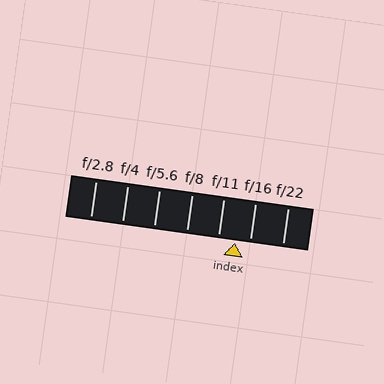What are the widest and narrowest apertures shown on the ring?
The widest aperture shown is f/2.8 and the narrowest is f/22.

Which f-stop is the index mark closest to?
The index mark is closest to f/16.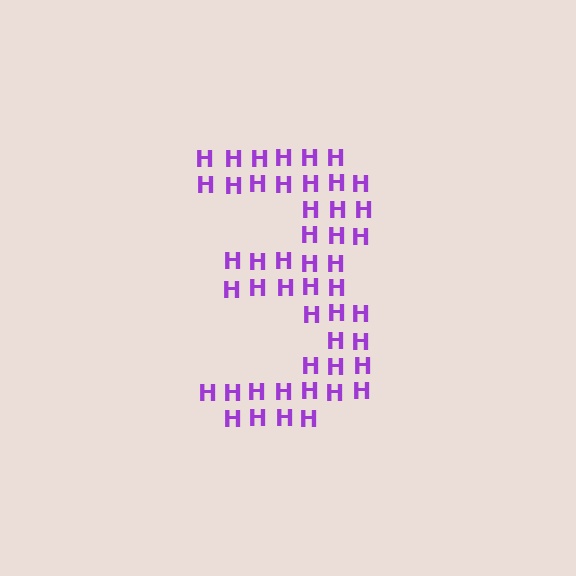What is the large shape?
The large shape is the digit 3.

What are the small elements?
The small elements are letter H's.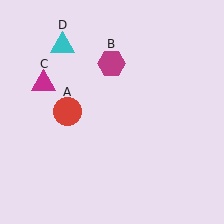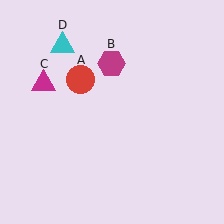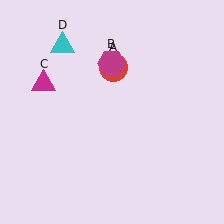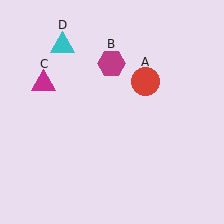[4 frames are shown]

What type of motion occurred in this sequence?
The red circle (object A) rotated clockwise around the center of the scene.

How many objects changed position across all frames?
1 object changed position: red circle (object A).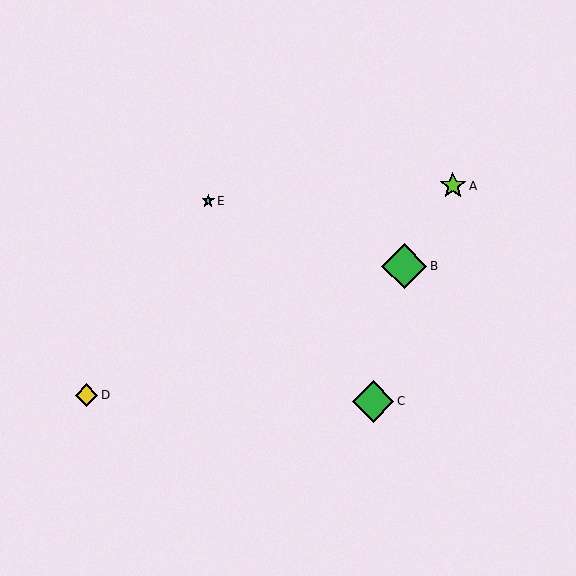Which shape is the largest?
The green diamond (labeled B) is the largest.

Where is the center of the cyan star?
The center of the cyan star is at (208, 201).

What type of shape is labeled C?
Shape C is a green diamond.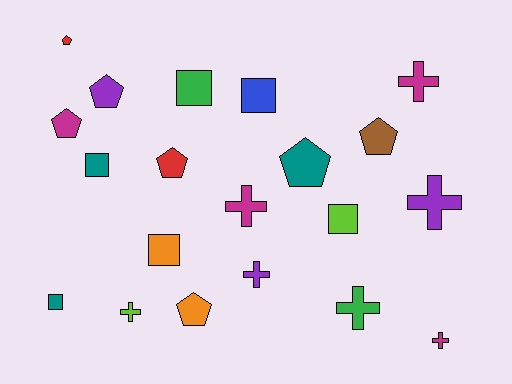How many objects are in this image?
There are 20 objects.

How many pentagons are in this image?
There are 7 pentagons.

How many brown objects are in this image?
There is 1 brown object.